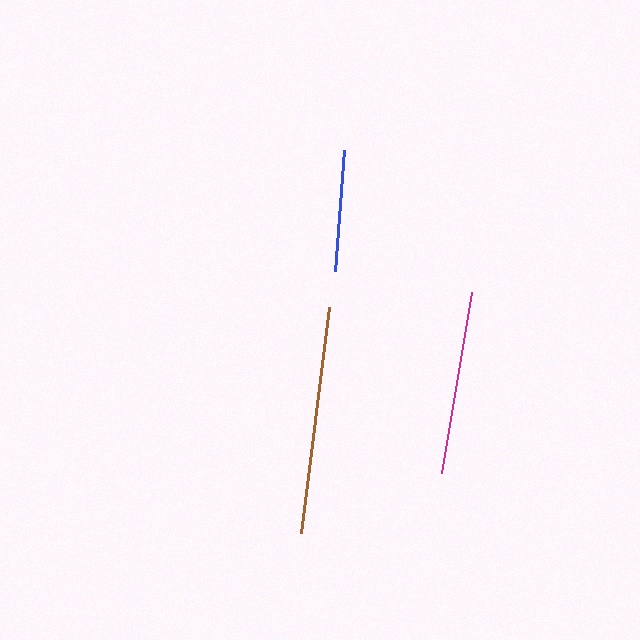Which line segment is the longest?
The brown line is the longest at approximately 227 pixels.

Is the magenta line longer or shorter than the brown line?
The brown line is longer than the magenta line.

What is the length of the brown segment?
The brown segment is approximately 227 pixels long.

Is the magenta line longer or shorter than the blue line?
The magenta line is longer than the blue line.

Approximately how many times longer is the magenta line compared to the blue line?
The magenta line is approximately 1.5 times the length of the blue line.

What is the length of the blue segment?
The blue segment is approximately 121 pixels long.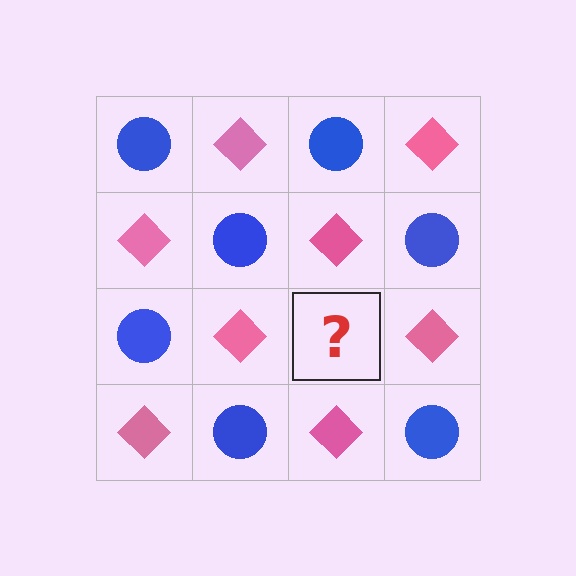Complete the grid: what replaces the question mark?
The question mark should be replaced with a blue circle.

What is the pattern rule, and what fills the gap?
The rule is that it alternates blue circle and pink diamond in a checkerboard pattern. The gap should be filled with a blue circle.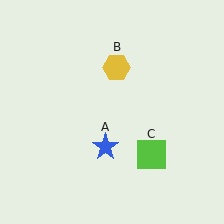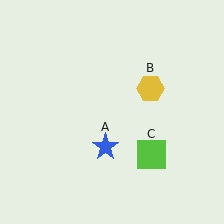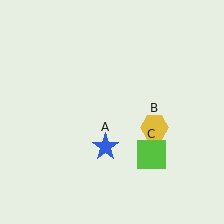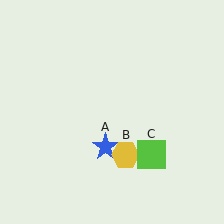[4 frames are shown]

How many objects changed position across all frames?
1 object changed position: yellow hexagon (object B).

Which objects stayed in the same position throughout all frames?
Blue star (object A) and lime square (object C) remained stationary.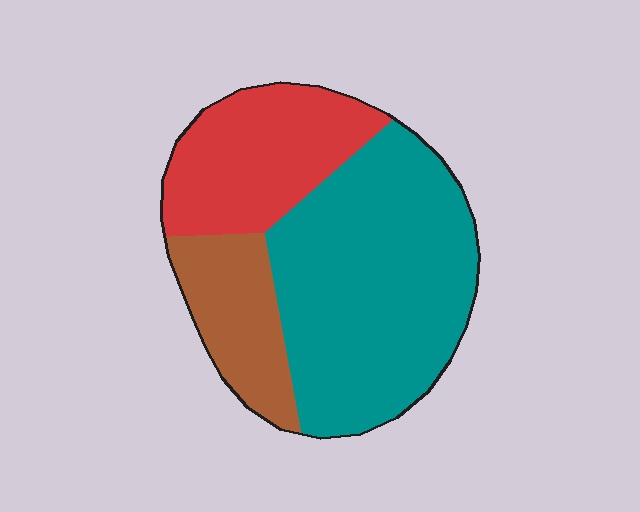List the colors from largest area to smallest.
From largest to smallest: teal, red, brown.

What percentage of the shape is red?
Red takes up between a quarter and a half of the shape.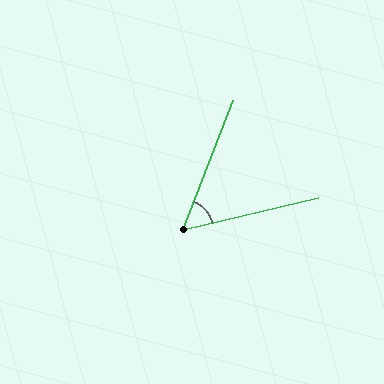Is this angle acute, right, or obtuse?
It is acute.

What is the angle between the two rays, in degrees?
Approximately 56 degrees.